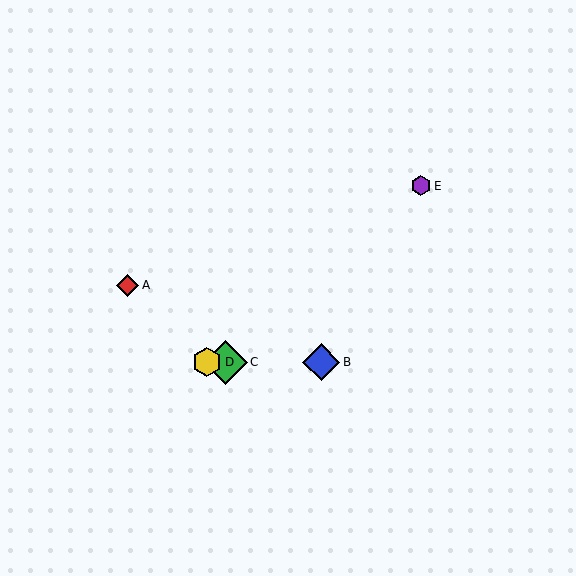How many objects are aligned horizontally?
3 objects (B, C, D) are aligned horizontally.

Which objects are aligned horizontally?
Objects B, C, D are aligned horizontally.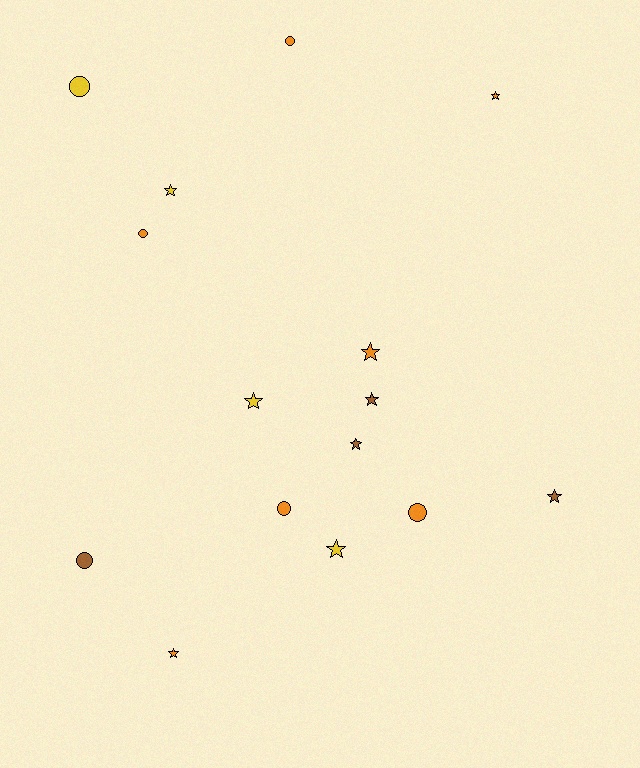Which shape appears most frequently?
Star, with 9 objects.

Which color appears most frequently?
Orange, with 7 objects.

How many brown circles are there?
There is 1 brown circle.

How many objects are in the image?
There are 15 objects.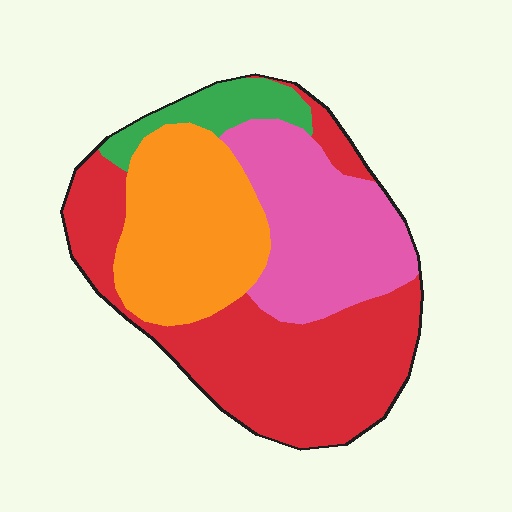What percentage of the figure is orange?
Orange takes up about one quarter (1/4) of the figure.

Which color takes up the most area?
Red, at roughly 40%.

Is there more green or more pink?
Pink.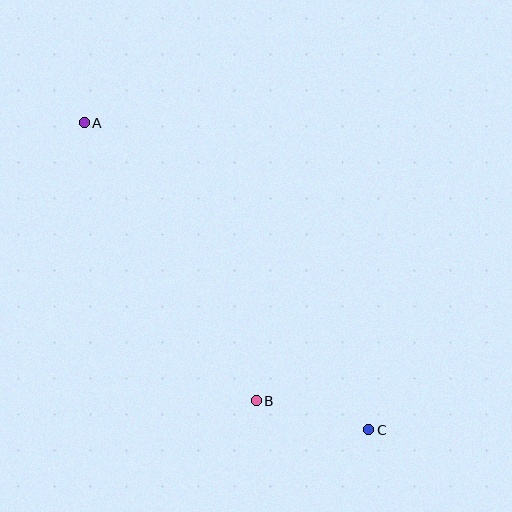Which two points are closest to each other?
Points B and C are closest to each other.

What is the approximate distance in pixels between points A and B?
The distance between A and B is approximately 327 pixels.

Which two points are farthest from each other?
Points A and C are farthest from each other.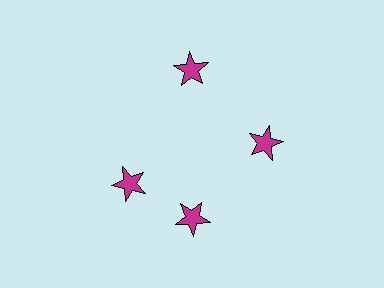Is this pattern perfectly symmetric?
No. The 4 magenta stars are arranged in a ring, but one element near the 9 o'clock position is rotated out of alignment along the ring, breaking the 4-fold rotational symmetry.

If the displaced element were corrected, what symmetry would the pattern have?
It would have 4-fold rotational symmetry — the pattern would map onto itself every 90 degrees.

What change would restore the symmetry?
The symmetry would be restored by rotating it back into even spacing with its neighbors so that all 4 stars sit at equal angles and equal distance from the center.